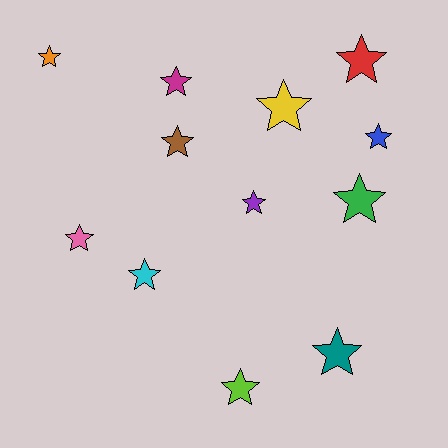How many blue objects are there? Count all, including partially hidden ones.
There is 1 blue object.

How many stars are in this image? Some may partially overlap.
There are 12 stars.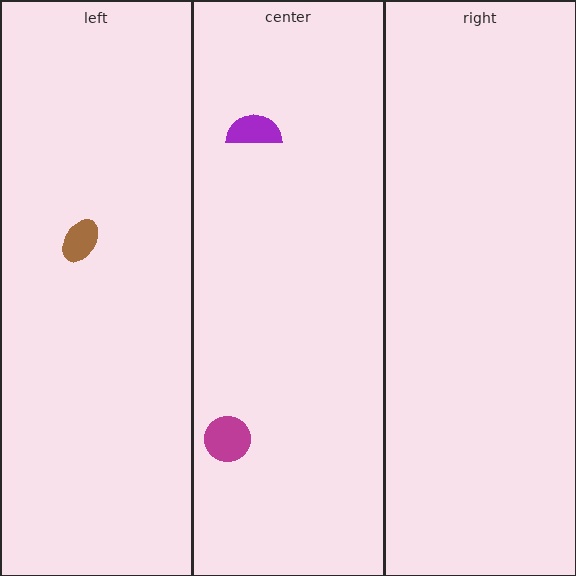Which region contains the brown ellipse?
The left region.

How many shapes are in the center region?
2.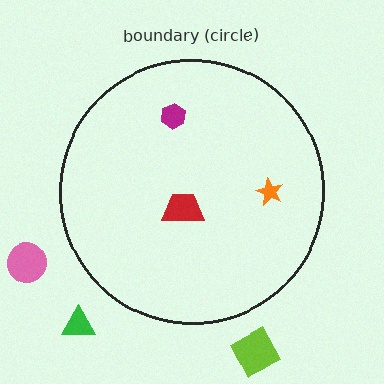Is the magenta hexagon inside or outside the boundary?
Inside.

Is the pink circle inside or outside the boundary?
Outside.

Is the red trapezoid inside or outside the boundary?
Inside.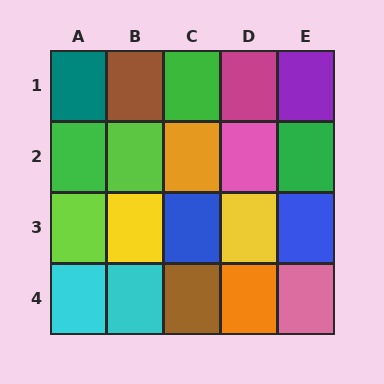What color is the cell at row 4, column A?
Cyan.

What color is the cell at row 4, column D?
Orange.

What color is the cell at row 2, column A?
Green.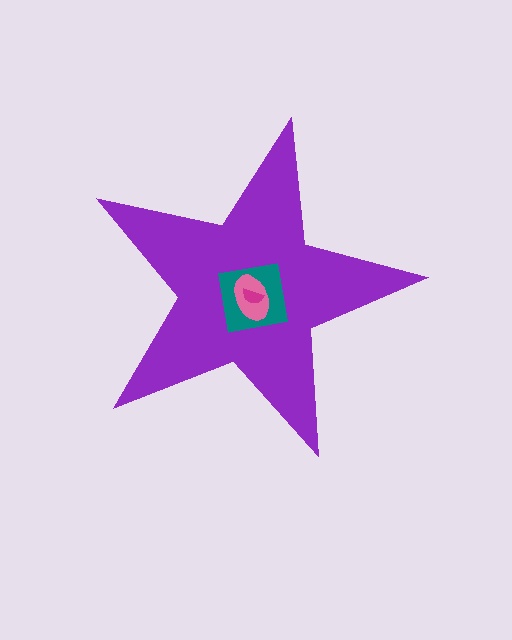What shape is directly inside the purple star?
The teal square.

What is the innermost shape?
The magenta semicircle.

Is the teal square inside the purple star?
Yes.